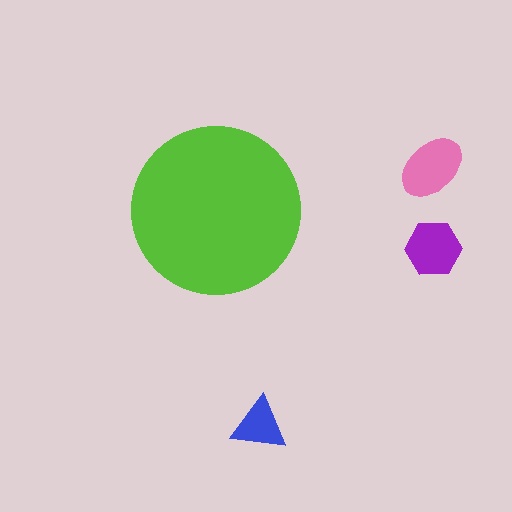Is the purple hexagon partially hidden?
No, the purple hexagon is fully visible.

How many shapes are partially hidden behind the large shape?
0 shapes are partially hidden.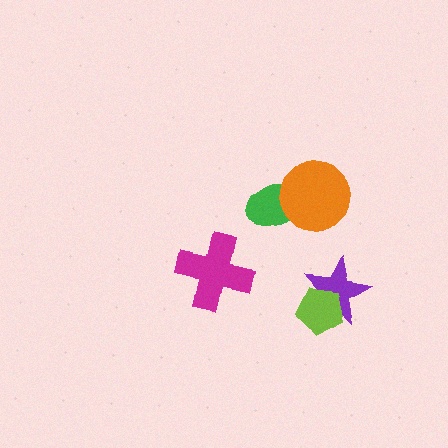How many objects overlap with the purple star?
1 object overlaps with the purple star.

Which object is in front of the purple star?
The lime pentagon is in front of the purple star.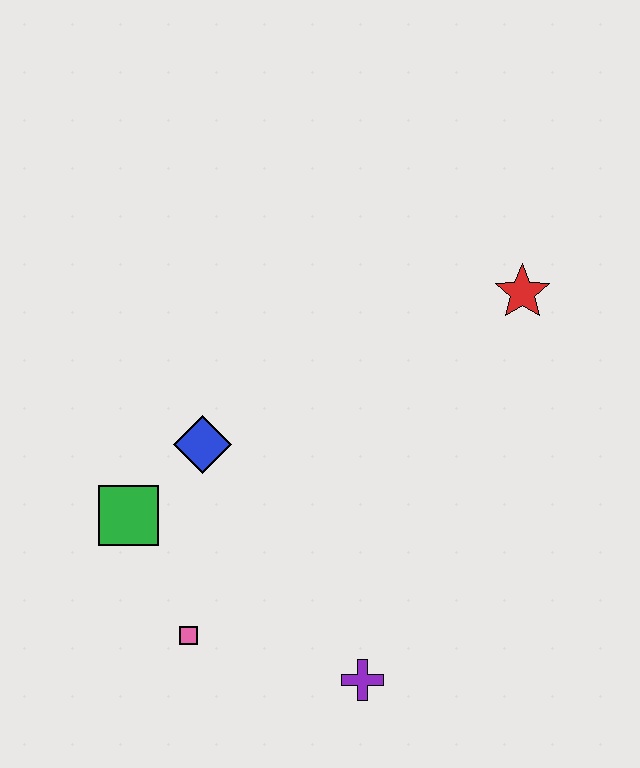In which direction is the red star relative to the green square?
The red star is to the right of the green square.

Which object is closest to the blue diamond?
The green square is closest to the blue diamond.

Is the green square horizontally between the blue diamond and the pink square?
No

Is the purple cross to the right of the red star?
No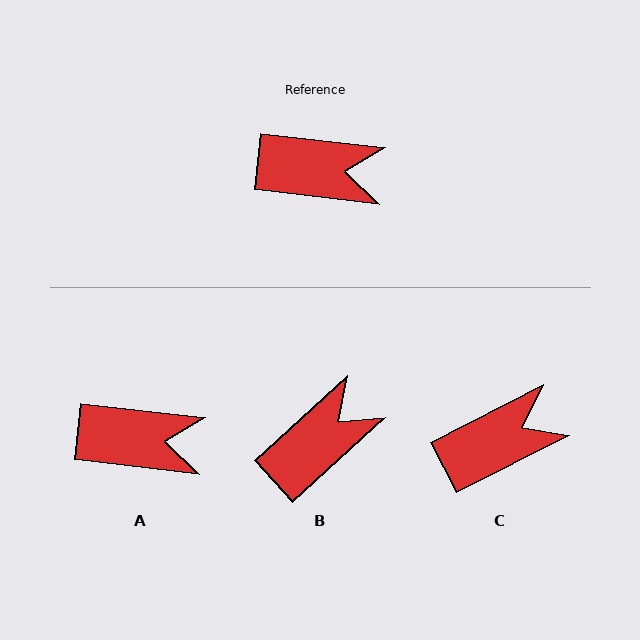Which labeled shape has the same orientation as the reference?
A.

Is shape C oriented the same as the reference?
No, it is off by about 34 degrees.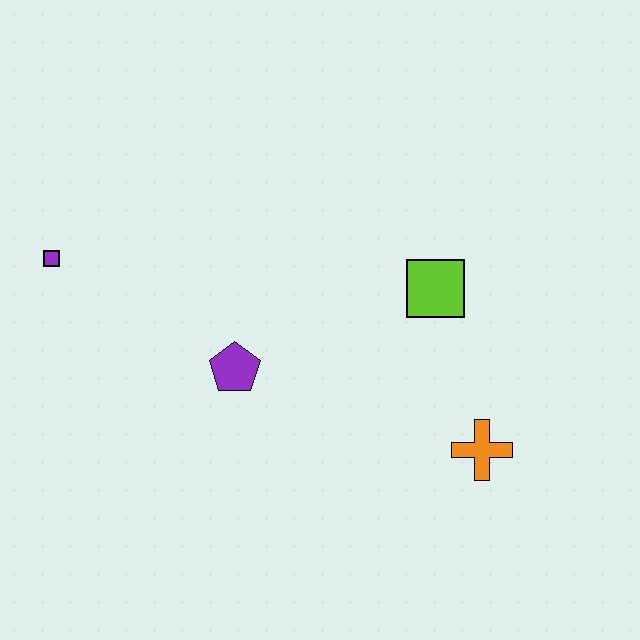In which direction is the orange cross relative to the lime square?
The orange cross is below the lime square.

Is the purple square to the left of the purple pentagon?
Yes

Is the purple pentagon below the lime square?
Yes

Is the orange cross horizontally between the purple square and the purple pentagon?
No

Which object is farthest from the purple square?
The orange cross is farthest from the purple square.